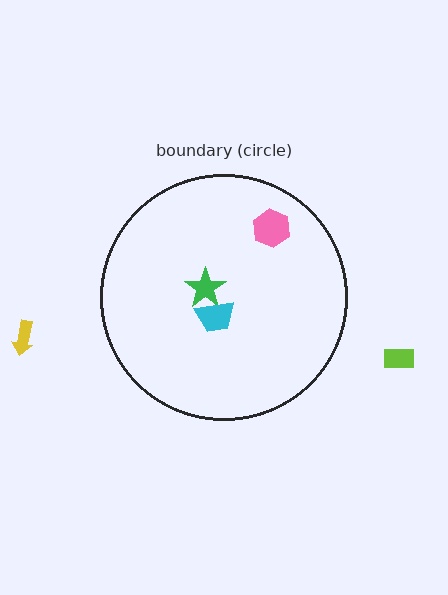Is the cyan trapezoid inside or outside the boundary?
Inside.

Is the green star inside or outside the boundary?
Inside.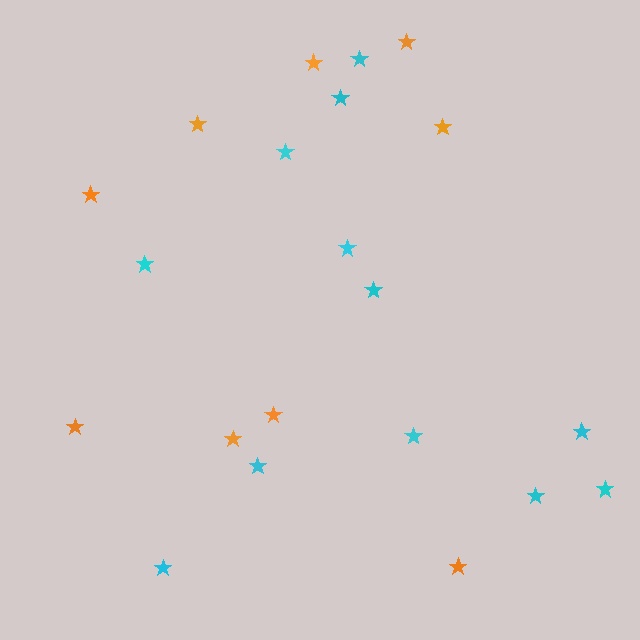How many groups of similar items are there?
There are 2 groups: one group of orange stars (9) and one group of cyan stars (12).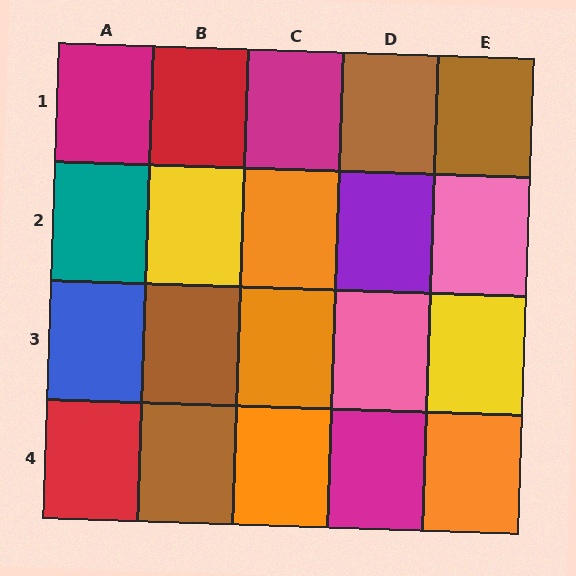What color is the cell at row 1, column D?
Brown.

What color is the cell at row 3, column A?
Blue.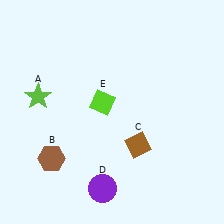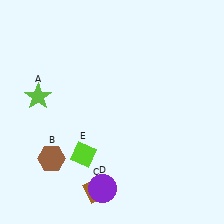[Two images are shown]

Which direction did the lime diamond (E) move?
The lime diamond (E) moved down.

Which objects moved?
The objects that moved are: the brown diamond (C), the lime diamond (E).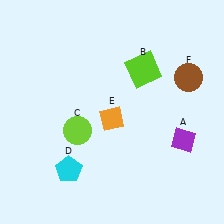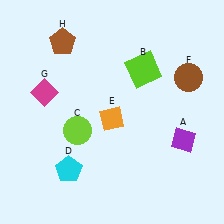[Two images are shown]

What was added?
A magenta diamond (G), a brown pentagon (H) were added in Image 2.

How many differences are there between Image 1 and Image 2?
There are 2 differences between the two images.